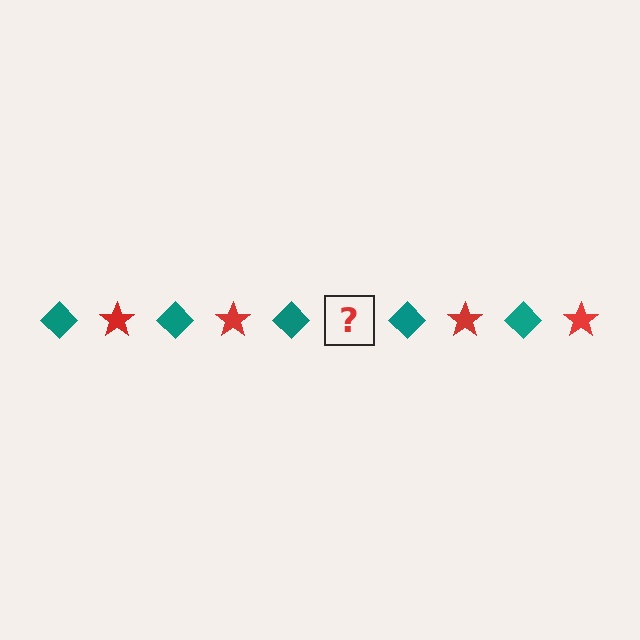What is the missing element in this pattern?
The missing element is a red star.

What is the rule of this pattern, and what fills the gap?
The rule is that the pattern alternates between teal diamond and red star. The gap should be filled with a red star.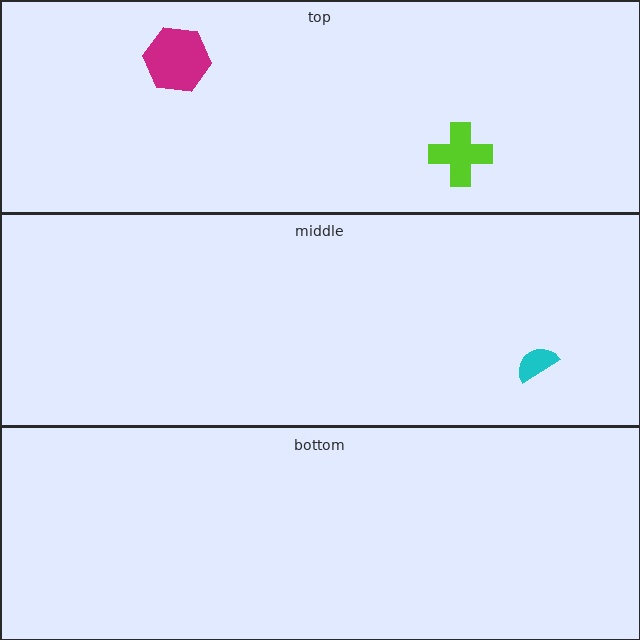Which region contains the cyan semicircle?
The middle region.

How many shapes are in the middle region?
1.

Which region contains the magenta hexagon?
The top region.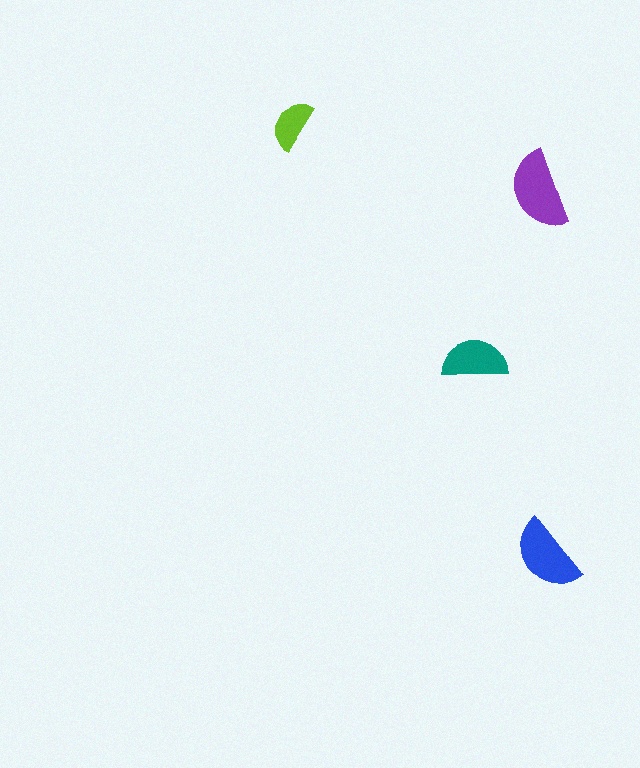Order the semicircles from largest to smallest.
the purple one, the blue one, the teal one, the lime one.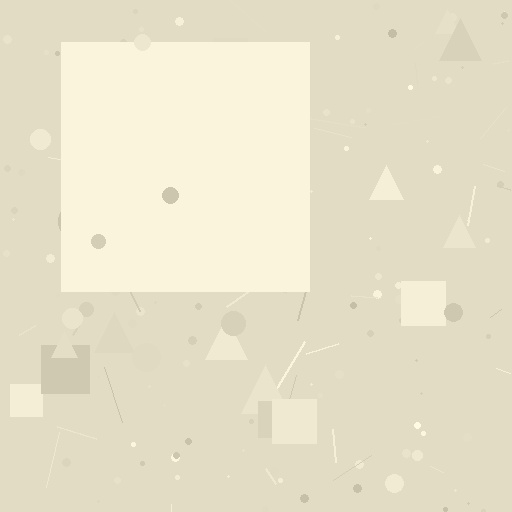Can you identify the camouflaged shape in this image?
The camouflaged shape is a square.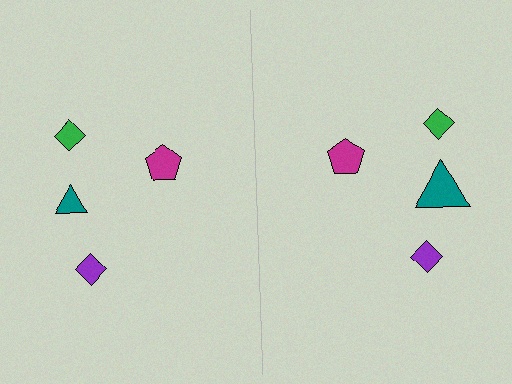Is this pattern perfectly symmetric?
No, the pattern is not perfectly symmetric. The teal triangle on the right side has a different size than its mirror counterpart.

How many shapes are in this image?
There are 8 shapes in this image.